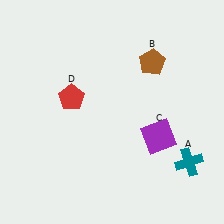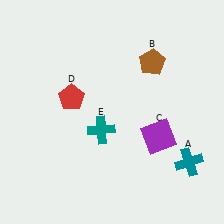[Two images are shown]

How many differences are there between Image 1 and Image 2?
There is 1 difference between the two images.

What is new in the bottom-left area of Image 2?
A teal cross (E) was added in the bottom-left area of Image 2.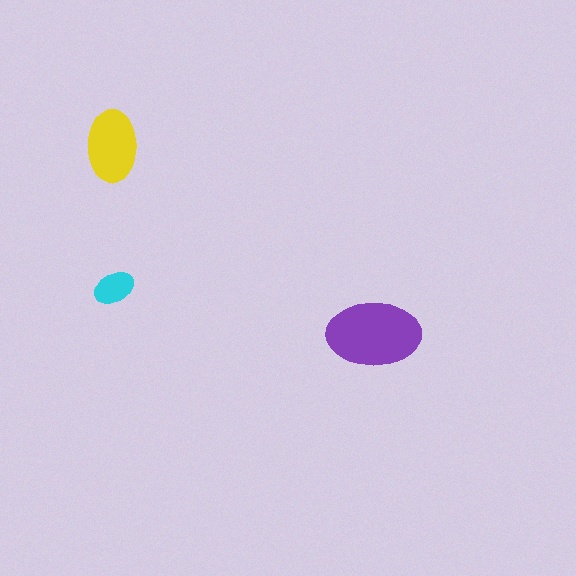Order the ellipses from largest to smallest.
the purple one, the yellow one, the cyan one.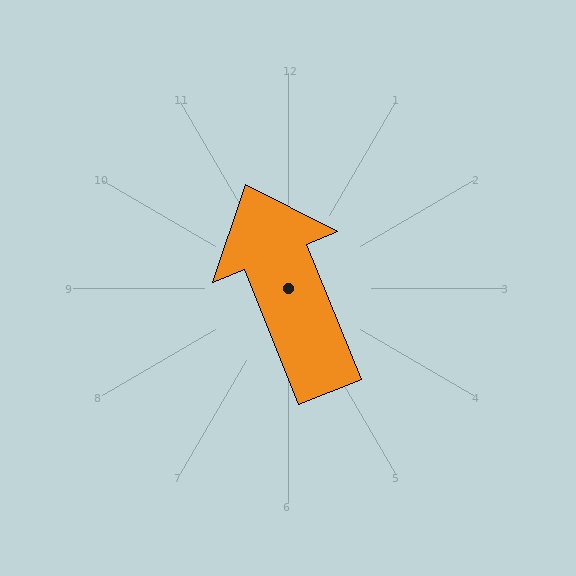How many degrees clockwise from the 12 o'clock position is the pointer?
Approximately 338 degrees.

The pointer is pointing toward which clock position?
Roughly 11 o'clock.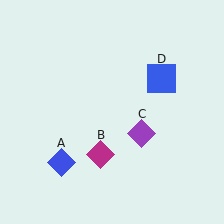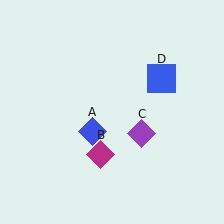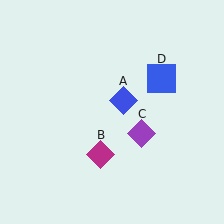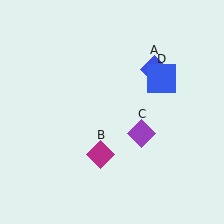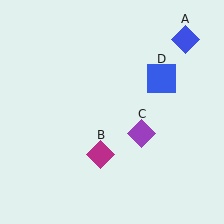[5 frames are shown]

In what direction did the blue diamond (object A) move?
The blue diamond (object A) moved up and to the right.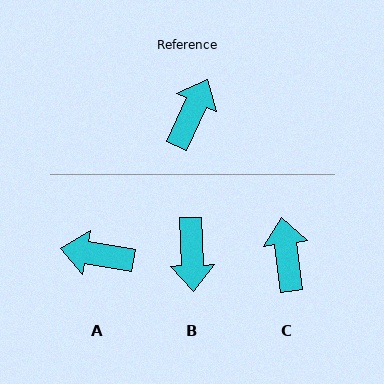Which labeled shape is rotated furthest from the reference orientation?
B, about 153 degrees away.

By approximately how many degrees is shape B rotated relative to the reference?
Approximately 153 degrees clockwise.